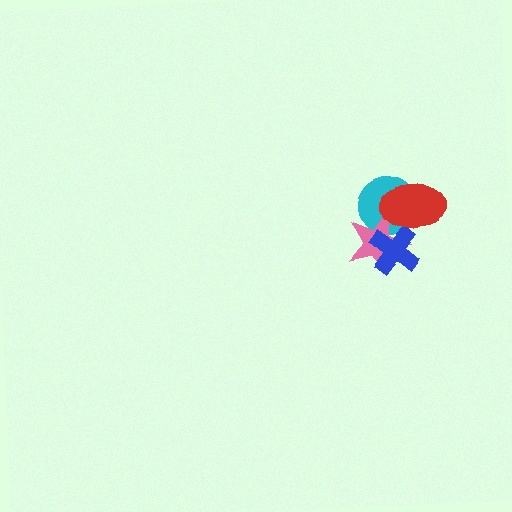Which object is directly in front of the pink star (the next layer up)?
The blue cross is directly in front of the pink star.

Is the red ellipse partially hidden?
No, no other shape covers it.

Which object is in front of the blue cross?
The red ellipse is in front of the blue cross.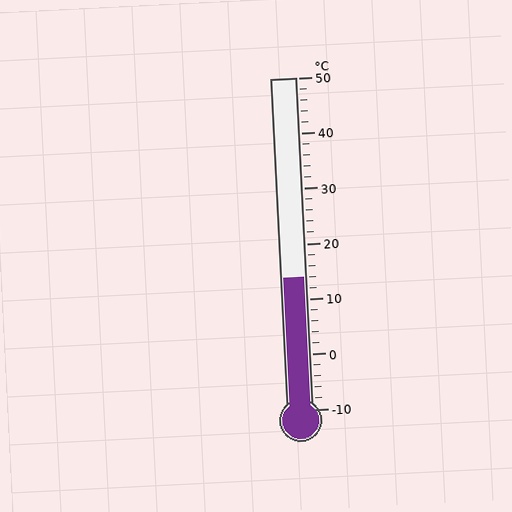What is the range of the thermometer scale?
The thermometer scale ranges from -10°C to 50°C.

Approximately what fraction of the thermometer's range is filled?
The thermometer is filled to approximately 40% of its range.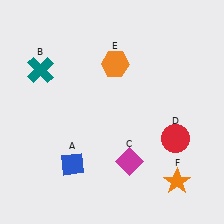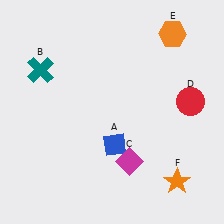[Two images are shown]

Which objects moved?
The objects that moved are: the blue diamond (A), the red circle (D), the orange hexagon (E).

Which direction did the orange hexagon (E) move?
The orange hexagon (E) moved right.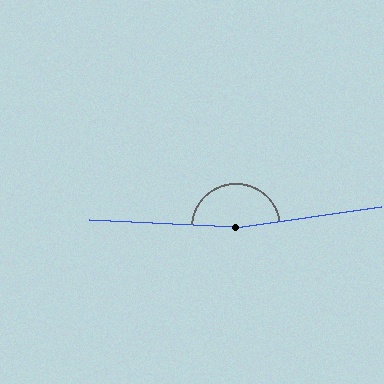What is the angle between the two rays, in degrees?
Approximately 169 degrees.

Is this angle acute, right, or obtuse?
It is obtuse.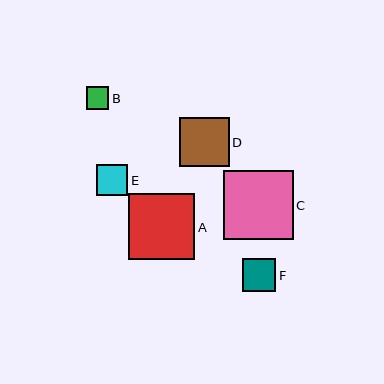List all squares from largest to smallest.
From largest to smallest: C, A, D, F, E, B.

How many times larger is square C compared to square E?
Square C is approximately 2.2 times the size of square E.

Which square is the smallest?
Square B is the smallest with a size of approximately 23 pixels.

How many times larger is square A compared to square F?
Square A is approximately 2.0 times the size of square F.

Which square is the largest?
Square C is the largest with a size of approximately 69 pixels.